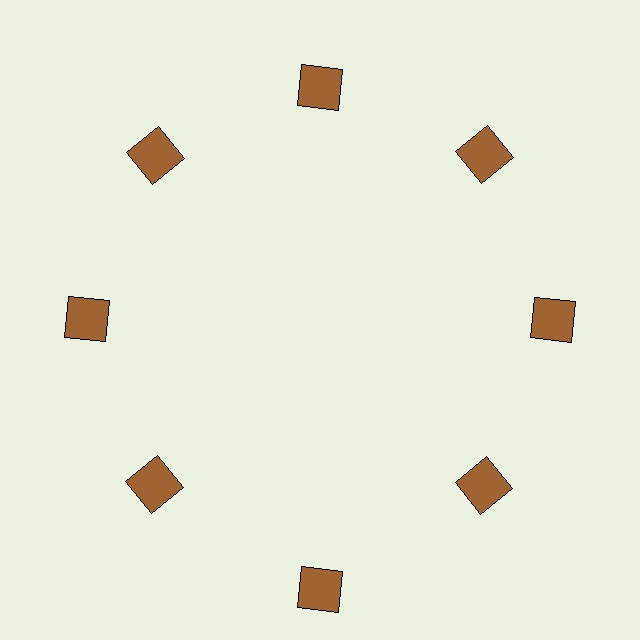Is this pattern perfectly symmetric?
No. The 8 brown squares are arranged in a ring, but one element near the 6 o'clock position is pushed outward from the center, breaking the 8-fold rotational symmetry.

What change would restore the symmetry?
The symmetry would be restored by moving it inward, back onto the ring so that all 8 squares sit at equal angles and equal distance from the center.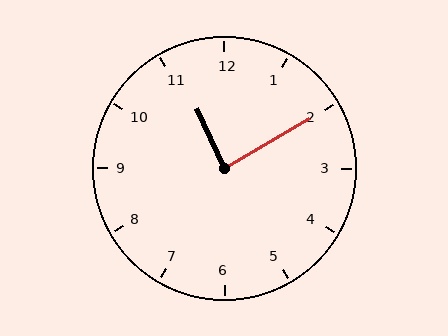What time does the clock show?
11:10.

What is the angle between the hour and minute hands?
Approximately 85 degrees.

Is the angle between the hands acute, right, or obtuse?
It is right.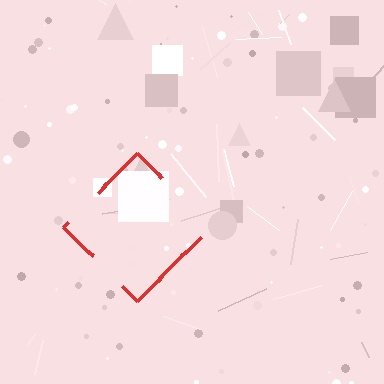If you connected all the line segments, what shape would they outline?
They would outline a diamond.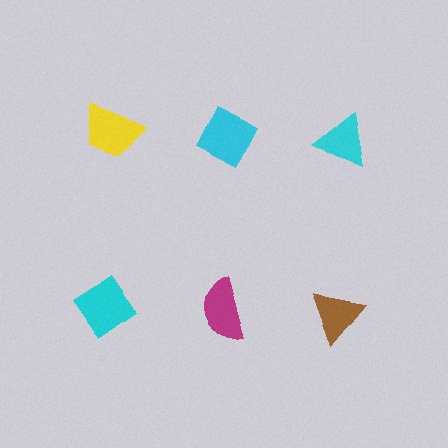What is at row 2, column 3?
A brown triangle.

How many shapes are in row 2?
3 shapes.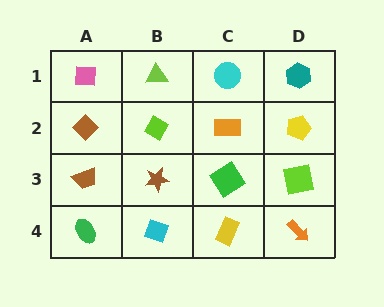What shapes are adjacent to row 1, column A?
A brown diamond (row 2, column A), a lime triangle (row 1, column B).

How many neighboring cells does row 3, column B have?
4.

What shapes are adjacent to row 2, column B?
A lime triangle (row 1, column B), a brown star (row 3, column B), a brown diamond (row 2, column A), an orange rectangle (row 2, column C).